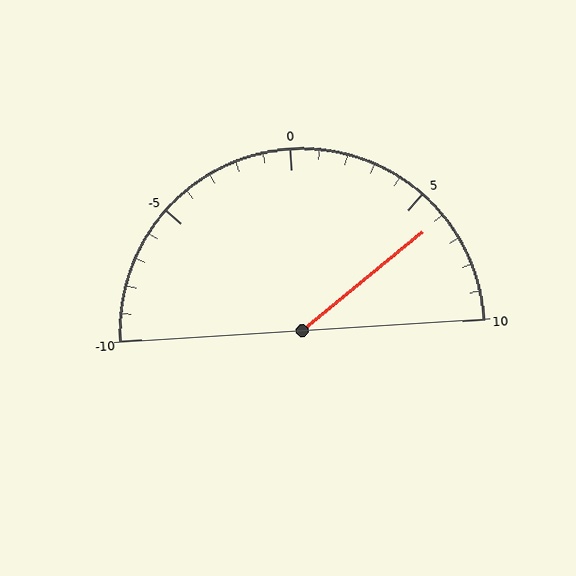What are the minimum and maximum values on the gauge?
The gauge ranges from -10 to 10.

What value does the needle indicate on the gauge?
The needle indicates approximately 6.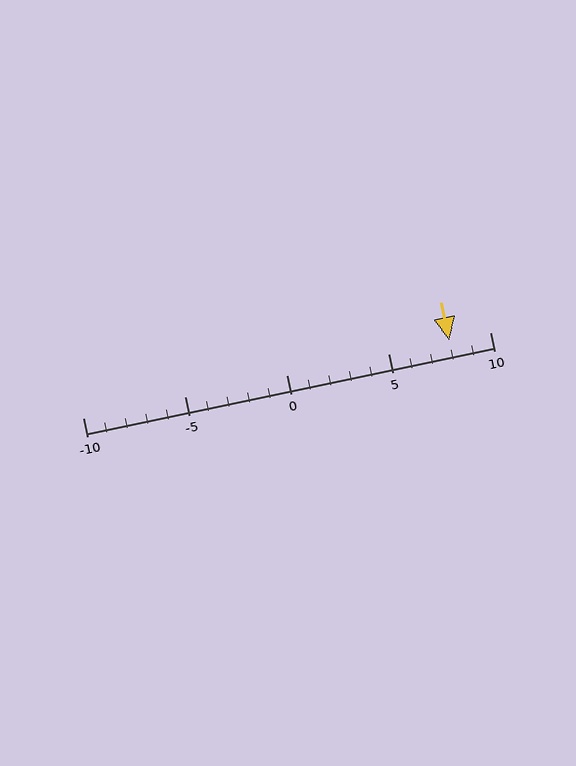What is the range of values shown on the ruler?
The ruler shows values from -10 to 10.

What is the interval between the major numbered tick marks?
The major tick marks are spaced 5 units apart.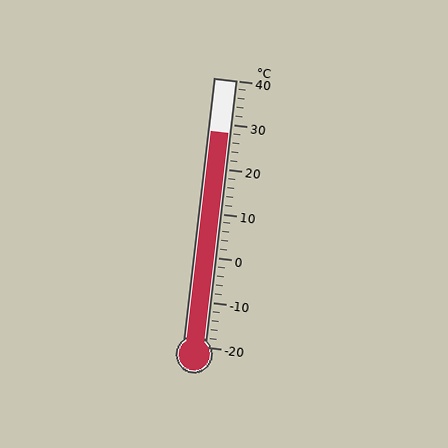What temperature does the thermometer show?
The thermometer shows approximately 28°C.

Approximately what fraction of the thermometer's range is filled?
The thermometer is filled to approximately 80% of its range.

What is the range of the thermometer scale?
The thermometer scale ranges from -20°C to 40°C.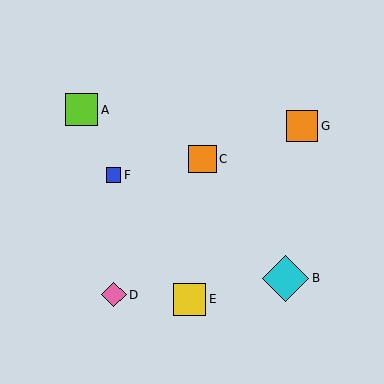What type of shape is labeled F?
Shape F is a blue square.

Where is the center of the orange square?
The center of the orange square is at (302, 126).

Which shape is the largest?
The cyan diamond (labeled B) is the largest.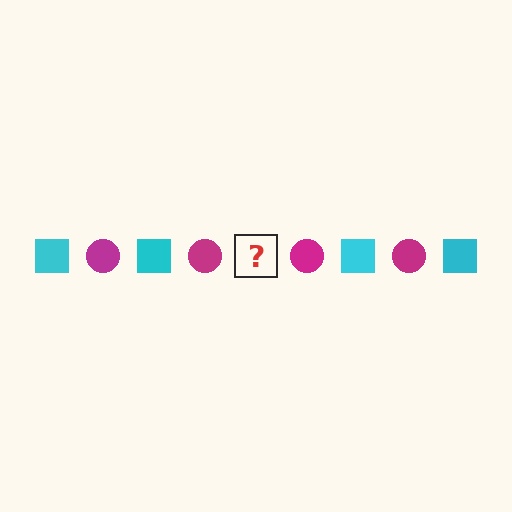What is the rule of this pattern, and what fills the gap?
The rule is that the pattern alternates between cyan square and magenta circle. The gap should be filled with a cyan square.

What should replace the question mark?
The question mark should be replaced with a cyan square.